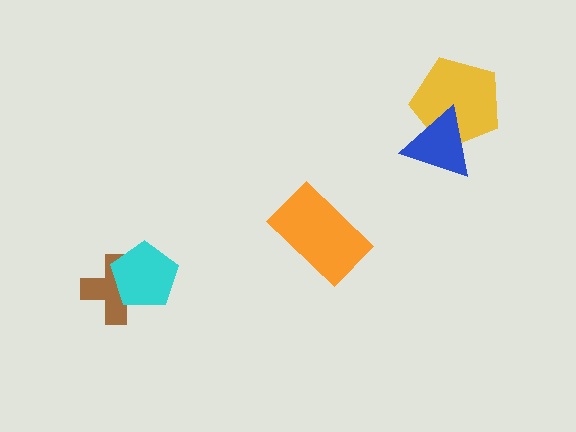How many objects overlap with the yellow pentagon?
1 object overlaps with the yellow pentagon.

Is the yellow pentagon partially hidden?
Yes, it is partially covered by another shape.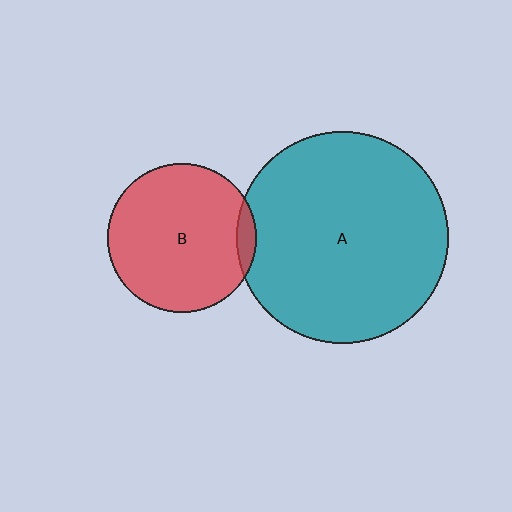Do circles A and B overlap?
Yes.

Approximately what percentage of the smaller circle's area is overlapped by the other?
Approximately 5%.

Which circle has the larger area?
Circle A (teal).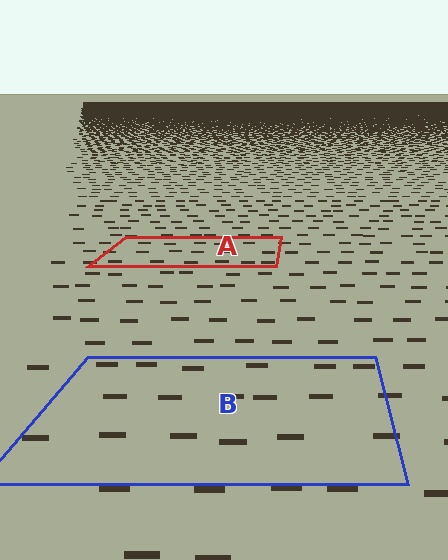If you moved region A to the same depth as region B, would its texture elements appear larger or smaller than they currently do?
They would appear larger. At a closer depth, the same texture elements are projected at a bigger on-screen size.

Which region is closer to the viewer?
Region B is closer. The texture elements there are larger and more spread out.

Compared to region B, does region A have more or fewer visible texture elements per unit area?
Region A has more texture elements per unit area — they are packed more densely because it is farther away.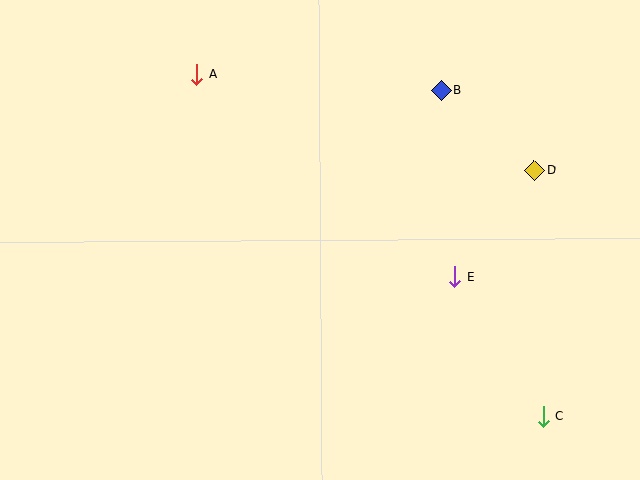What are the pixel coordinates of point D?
Point D is at (534, 170).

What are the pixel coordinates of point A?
Point A is at (196, 74).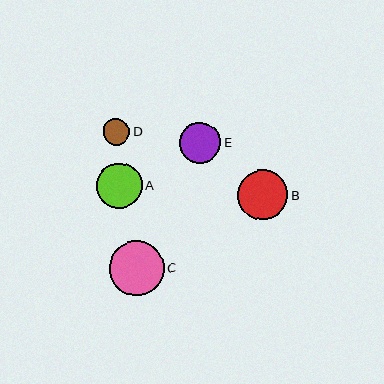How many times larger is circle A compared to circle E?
Circle A is approximately 1.1 times the size of circle E.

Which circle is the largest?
Circle C is the largest with a size of approximately 55 pixels.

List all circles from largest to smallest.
From largest to smallest: C, B, A, E, D.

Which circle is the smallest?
Circle D is the smallest with a size of approximately 26 pixels.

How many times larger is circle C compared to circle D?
Circle C is approximately 2.1 times the size of circle D.